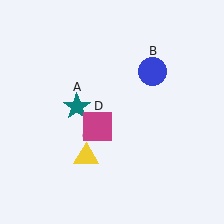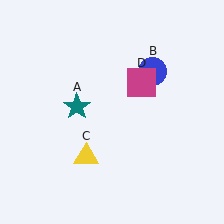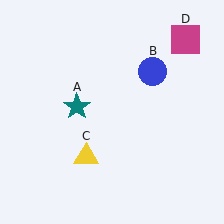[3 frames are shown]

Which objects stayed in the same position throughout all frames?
Teal star (object A) and blue circle (object B) and yellow triangle (object C) remained stationary.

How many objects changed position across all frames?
1 object changed position: magenta square (object D).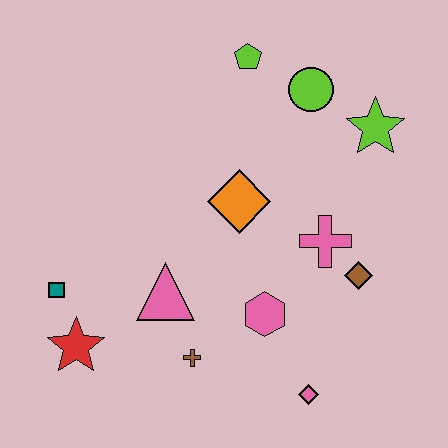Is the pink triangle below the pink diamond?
No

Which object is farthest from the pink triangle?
The lime star is farthest from the pink triangle.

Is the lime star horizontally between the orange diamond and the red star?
No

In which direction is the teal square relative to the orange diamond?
The teal square is to the left of the orange diamond.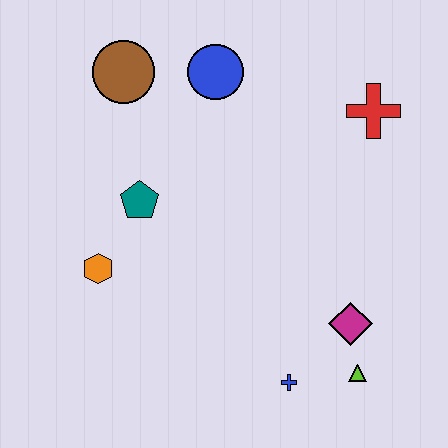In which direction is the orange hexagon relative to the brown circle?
The orange hexagon is below the brown circle.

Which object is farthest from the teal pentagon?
The lime triangle is farthest from the teal pentagon.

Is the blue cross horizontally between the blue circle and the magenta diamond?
Yes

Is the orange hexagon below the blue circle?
Yes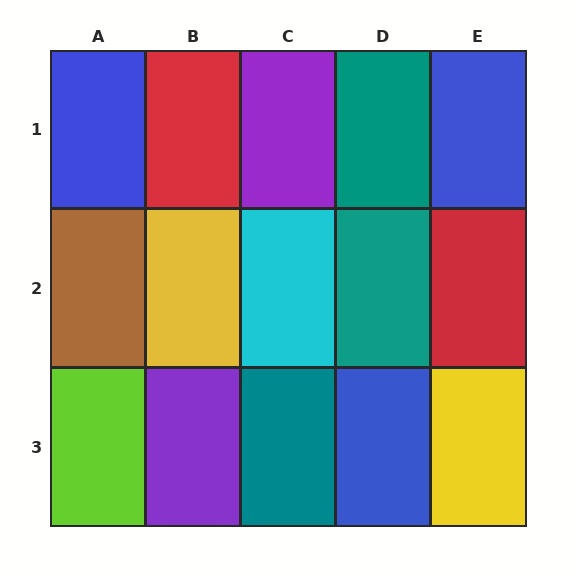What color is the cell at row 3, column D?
Blue.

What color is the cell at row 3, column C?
Teal.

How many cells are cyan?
1 cell is cyan.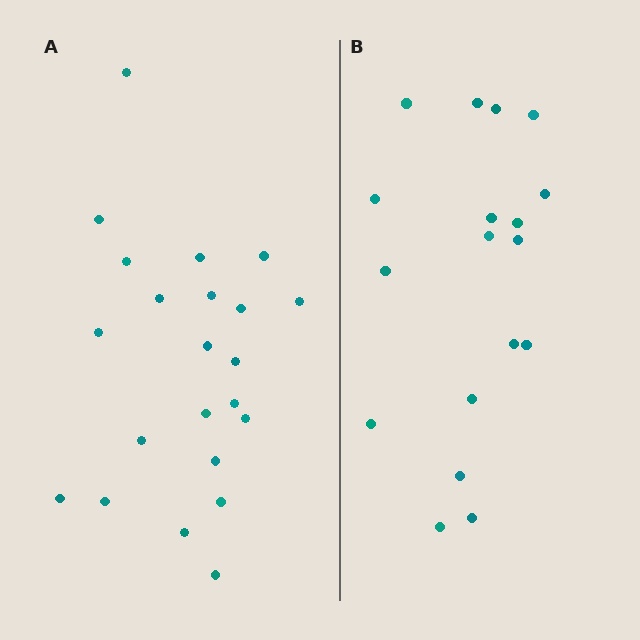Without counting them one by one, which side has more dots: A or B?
Region A (the left region) has more dots.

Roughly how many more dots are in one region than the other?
Region A has about 4 more dots than region B.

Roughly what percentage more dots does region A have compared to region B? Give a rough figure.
About 20% more.